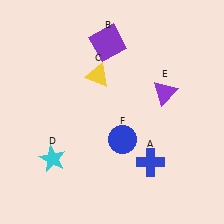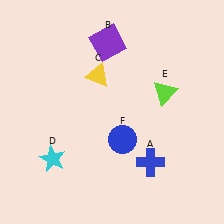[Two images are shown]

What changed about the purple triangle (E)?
In Image 1, E is purple. In Image 2, it changed to lime.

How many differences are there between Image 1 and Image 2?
There is 1 difference between the two images.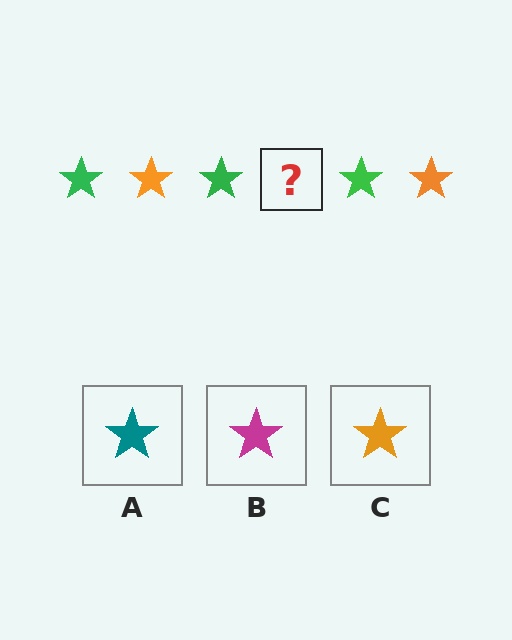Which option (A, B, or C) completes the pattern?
C.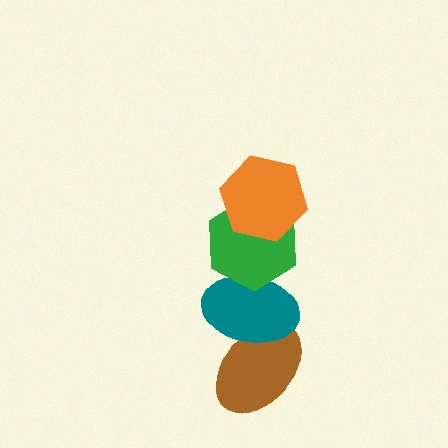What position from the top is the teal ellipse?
The teal ellipse is 3rd from the top.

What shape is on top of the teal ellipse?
The green hexagon is on top of the teal ellipse.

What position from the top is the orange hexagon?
The orange hexagon is 1st from the top.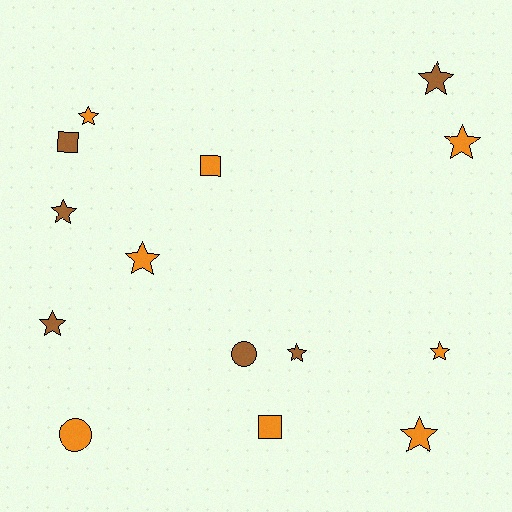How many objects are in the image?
There are 14 objects.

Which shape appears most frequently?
Star, with 9 objects.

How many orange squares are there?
There are 2 orange squares.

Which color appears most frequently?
Orange, with 8 objects.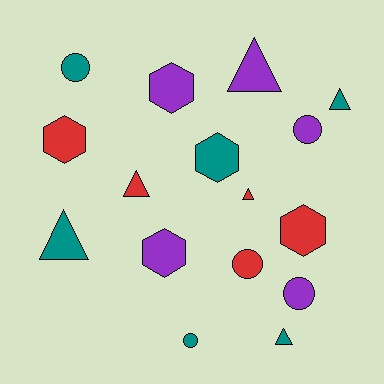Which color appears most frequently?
Teal, with 6 objects.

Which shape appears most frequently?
Triangle, with 6 objects.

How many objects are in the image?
There are 16 objects.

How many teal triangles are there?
There are 3 teal triangles.